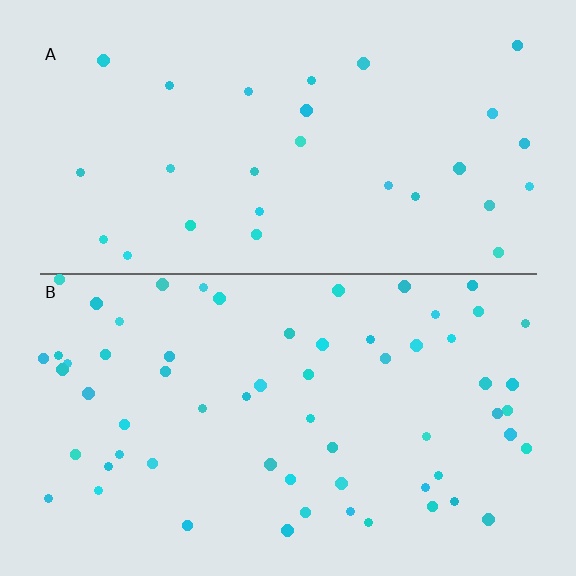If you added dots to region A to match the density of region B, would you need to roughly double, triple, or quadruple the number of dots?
Approximately double.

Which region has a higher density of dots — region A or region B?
B (the bottom).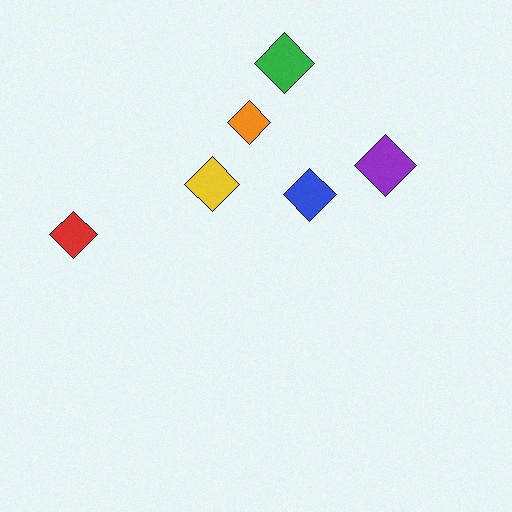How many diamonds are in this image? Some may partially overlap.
There are 6 diamonds.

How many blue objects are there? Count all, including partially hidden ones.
There is 1 blue object.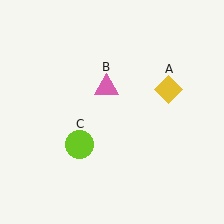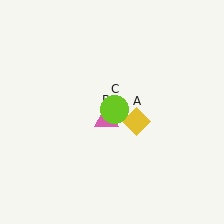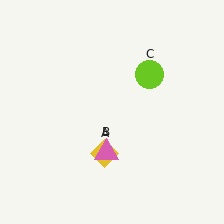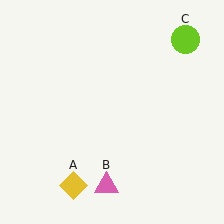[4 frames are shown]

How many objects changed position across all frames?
3 objects changed position: yellow diamond (object A), pink triangle (object B), lime circle (object C).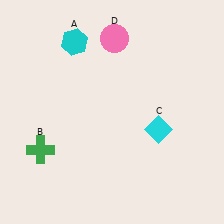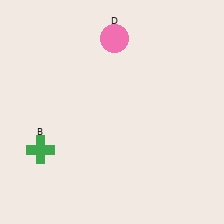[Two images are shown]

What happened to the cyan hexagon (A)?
The cyan hexagon (A) was removed in Image 2. It was in the top-left area of Image 1.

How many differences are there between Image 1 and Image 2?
There are 2 differences between the two images.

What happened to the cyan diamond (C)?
The cyan diamond (C) was removed in Image 2. It was in the bottom-right area of Image 1.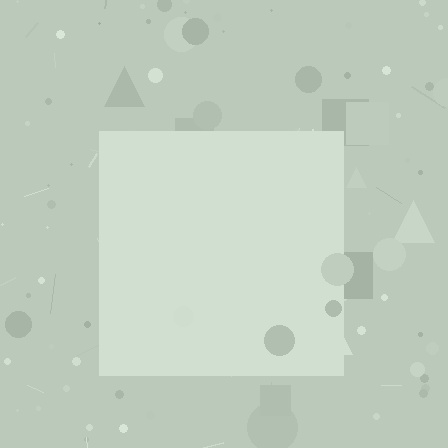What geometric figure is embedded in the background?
A square is embedded in the background.